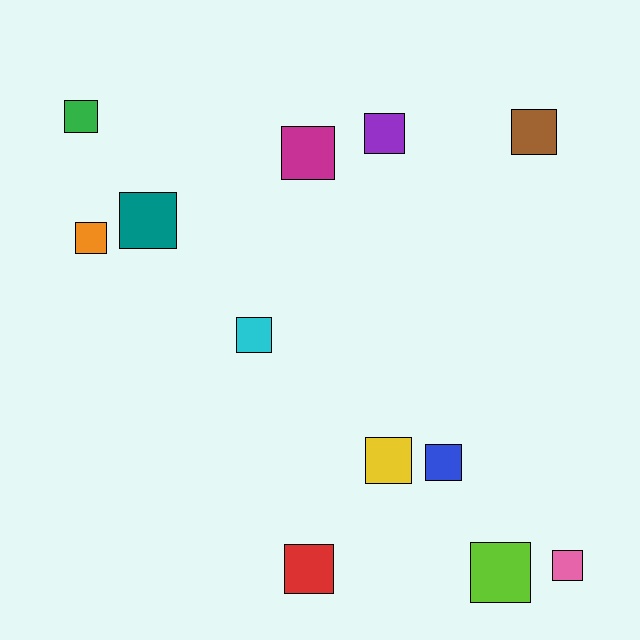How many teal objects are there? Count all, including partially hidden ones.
There is 1 teal object.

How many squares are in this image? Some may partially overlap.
There are 12 squares.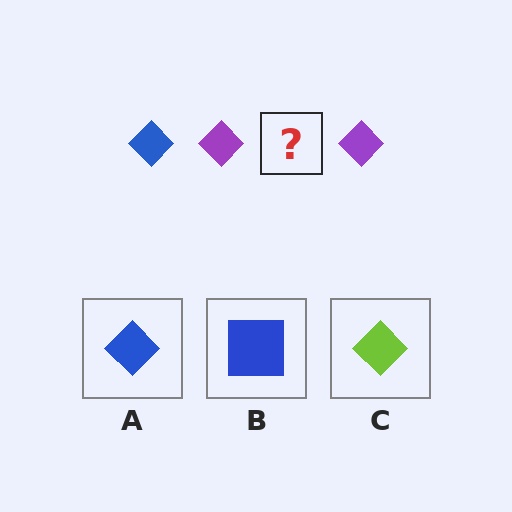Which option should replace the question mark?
Option A.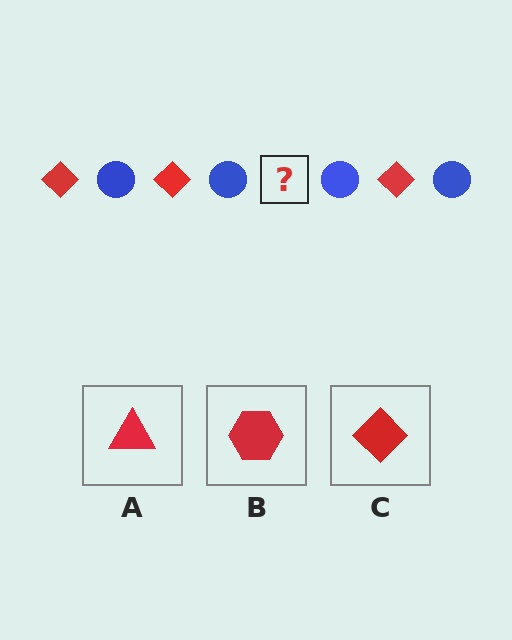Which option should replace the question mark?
Option C.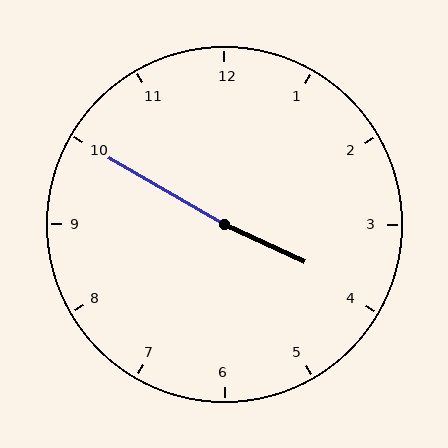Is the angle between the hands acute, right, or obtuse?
It is obtuse.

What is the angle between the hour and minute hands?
Approximately 175 degrees.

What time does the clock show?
3:50.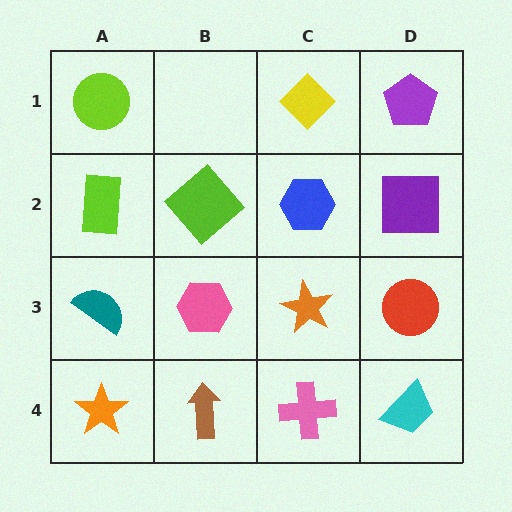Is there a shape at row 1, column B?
No, that cell is empty.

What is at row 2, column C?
A blue hexagon.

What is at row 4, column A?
An orange star.